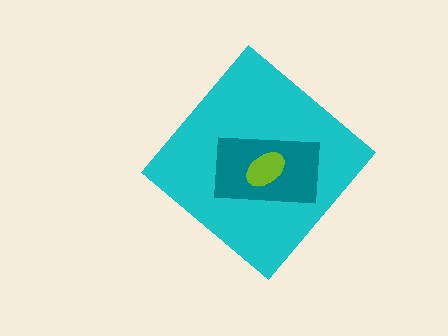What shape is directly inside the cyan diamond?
The teal rectangle.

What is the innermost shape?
The lime ellipse.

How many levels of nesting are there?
3.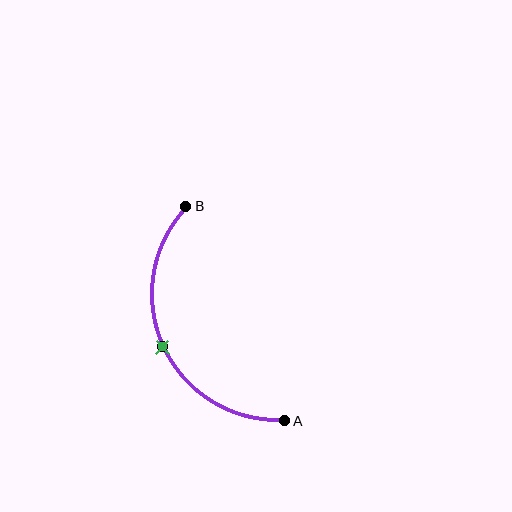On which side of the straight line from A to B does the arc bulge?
The arc bulges to the left of the straight line connecting A and B.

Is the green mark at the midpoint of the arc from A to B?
Yes. The green mark lies on the arc at equal arc-length from both A and B — it is the arc midpoint.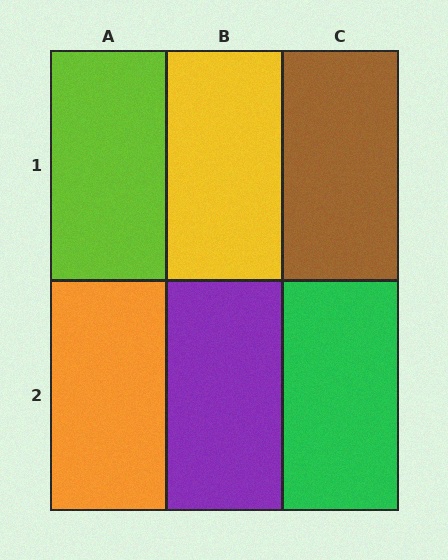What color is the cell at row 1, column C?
Brown.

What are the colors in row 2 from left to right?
Orange, purple, green.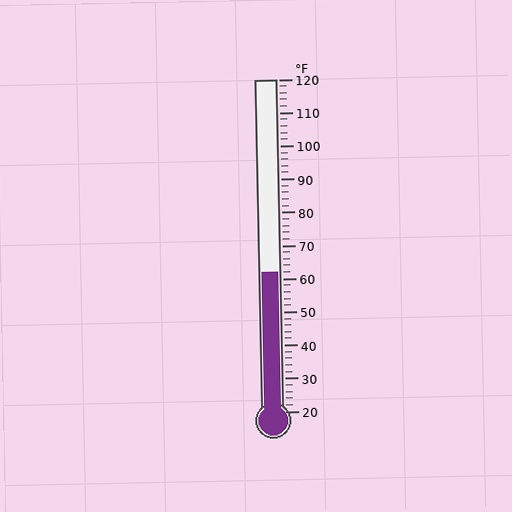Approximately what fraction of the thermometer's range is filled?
The thermometer is filled to approximately 40% of its range.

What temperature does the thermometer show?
The thermometer shows approximately 62°F.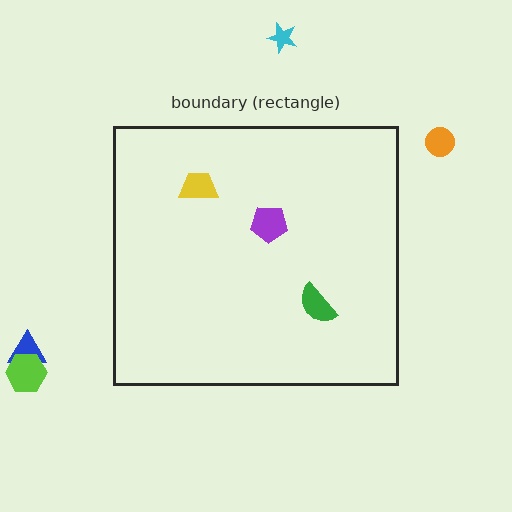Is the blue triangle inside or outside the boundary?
Outside.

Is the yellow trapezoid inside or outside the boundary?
Inside.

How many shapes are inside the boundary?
3 inside, 4 outside.